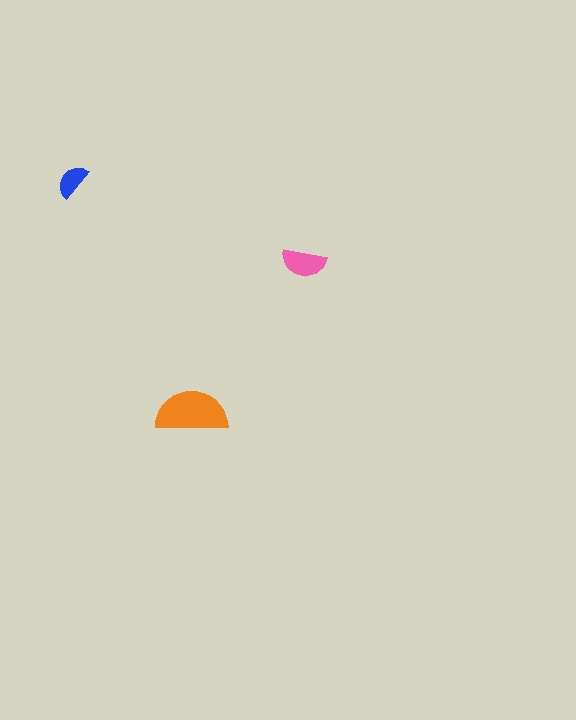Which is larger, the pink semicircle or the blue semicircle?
The pink one.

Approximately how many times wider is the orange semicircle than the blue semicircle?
About 2 times wider.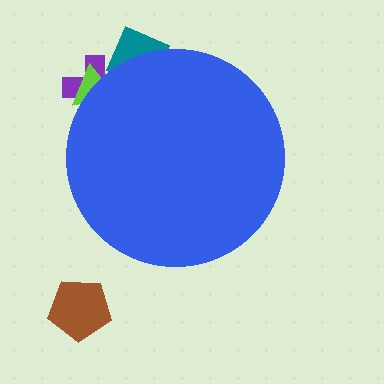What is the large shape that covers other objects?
A blue circle.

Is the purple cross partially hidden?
Yes, the purple cross is partially hidden behind the blue circle.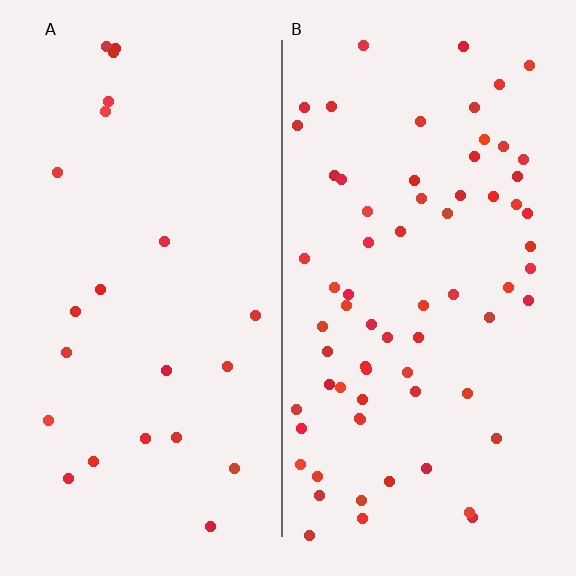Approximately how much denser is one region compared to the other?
Approximately 3.1× — region B over region A.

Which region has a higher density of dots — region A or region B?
B (the right).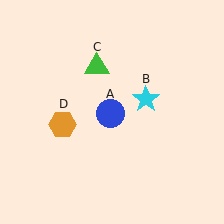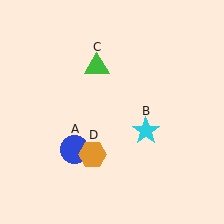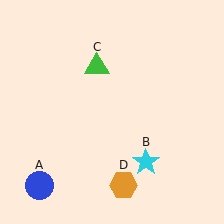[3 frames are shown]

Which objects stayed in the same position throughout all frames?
Green triangle (object C) remained stationary.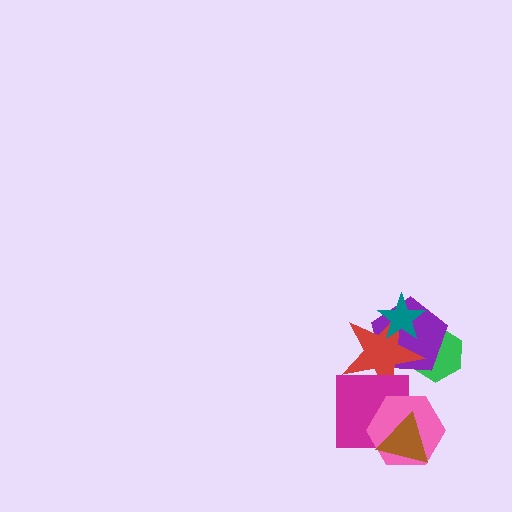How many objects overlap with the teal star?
2 objects overlap with the teal star.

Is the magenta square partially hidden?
Yes, it is partially covered by another shape.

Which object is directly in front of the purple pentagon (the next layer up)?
The red star is directly in front of the purple pentagon.